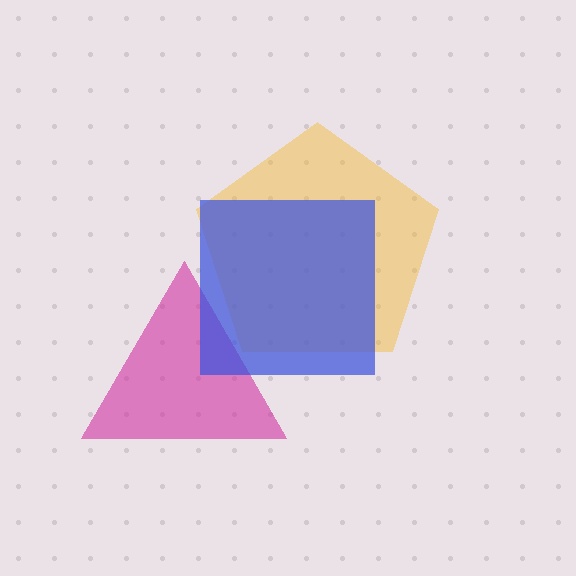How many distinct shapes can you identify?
There are 3 distinct shapes: a yellow pentagon, a magenta triangle, a blue square.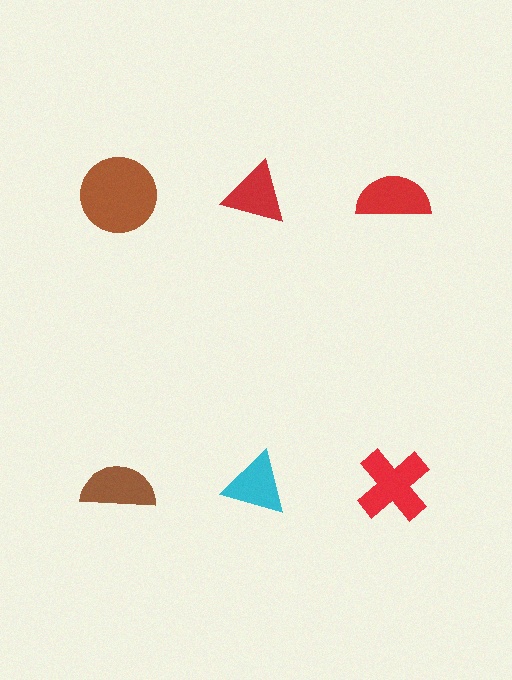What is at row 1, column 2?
A red triangle.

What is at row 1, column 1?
A brown circle.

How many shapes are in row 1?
3 shapes.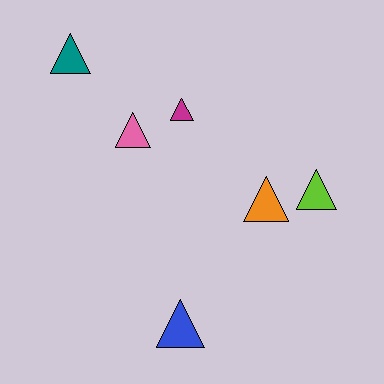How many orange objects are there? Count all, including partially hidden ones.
There is 1 orange object.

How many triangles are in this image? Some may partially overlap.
There are 6 triangles.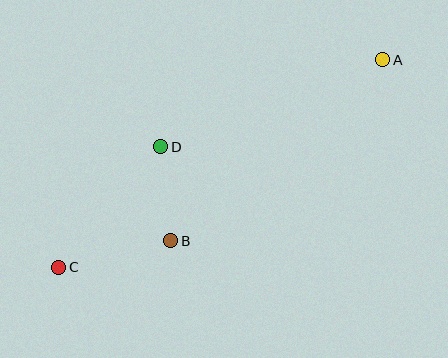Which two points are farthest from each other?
Points A and C are farthest from each other.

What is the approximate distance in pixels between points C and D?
The distance between C and D is approximately 158 pixels.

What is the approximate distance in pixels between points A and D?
The distance between A and D is approximately 238 pixels.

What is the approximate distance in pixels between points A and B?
The distance between A and B is approximately 279 pixels.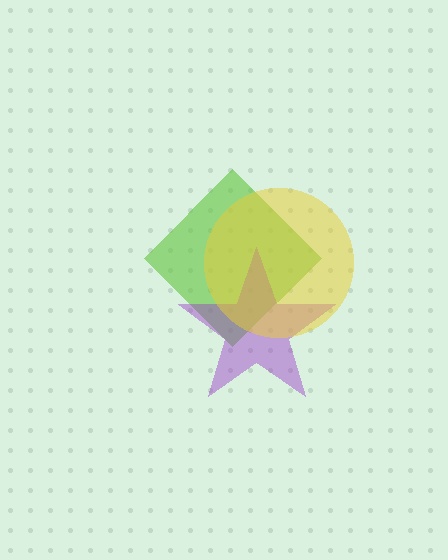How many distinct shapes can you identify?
There are 3 distinct shapes: a lime diamond, a purple star, a yellow circle.